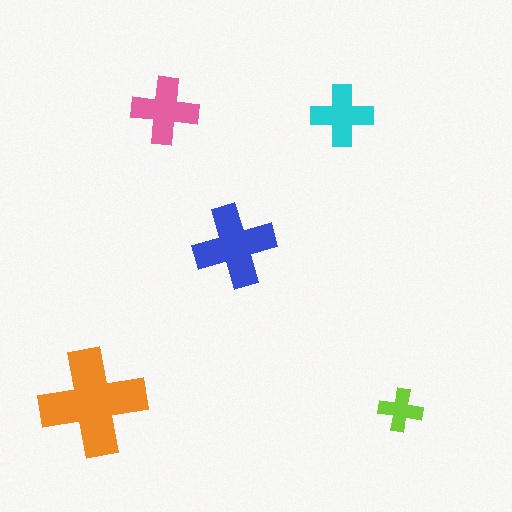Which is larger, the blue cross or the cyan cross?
The blue one.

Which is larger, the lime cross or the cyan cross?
The cyan one.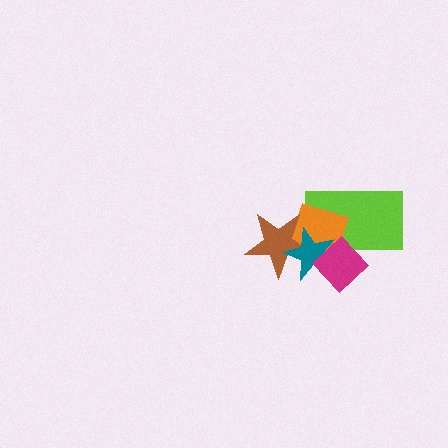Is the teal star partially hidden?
Yes, it is partially covered by another shape.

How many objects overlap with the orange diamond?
4 objects overlap with the orange diamond.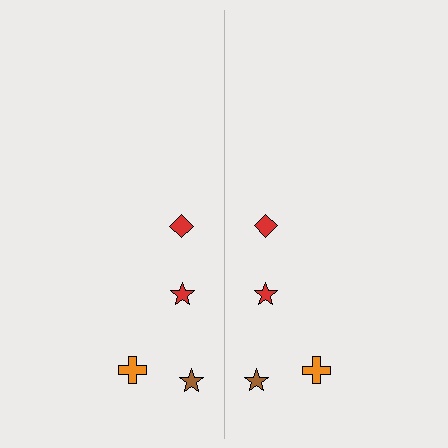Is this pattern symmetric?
Yes, this pattern has bilateral (reflection) symmetry.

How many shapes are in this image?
There are 8 shapes in this image.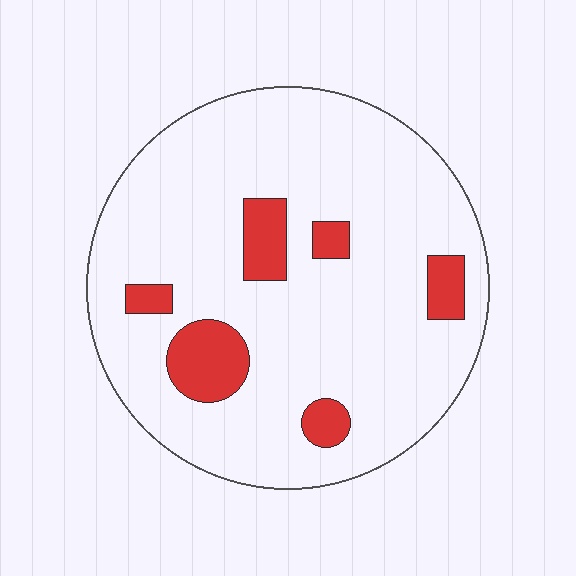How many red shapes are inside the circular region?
6.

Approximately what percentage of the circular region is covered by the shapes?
Approximately 15%.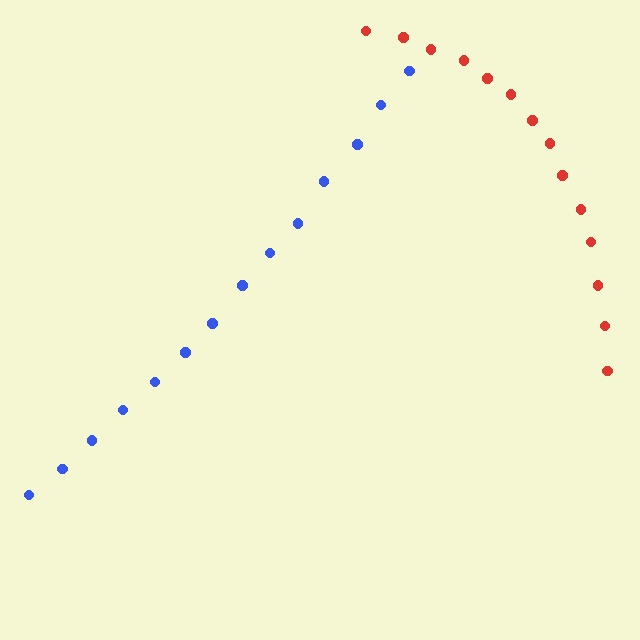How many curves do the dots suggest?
There are 2 distinct paths.